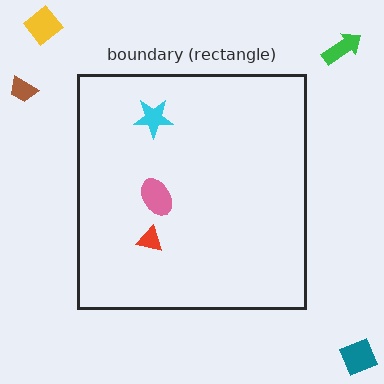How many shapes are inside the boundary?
3 inside, 4 outside.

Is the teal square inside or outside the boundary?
Outside.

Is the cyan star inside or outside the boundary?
Inside.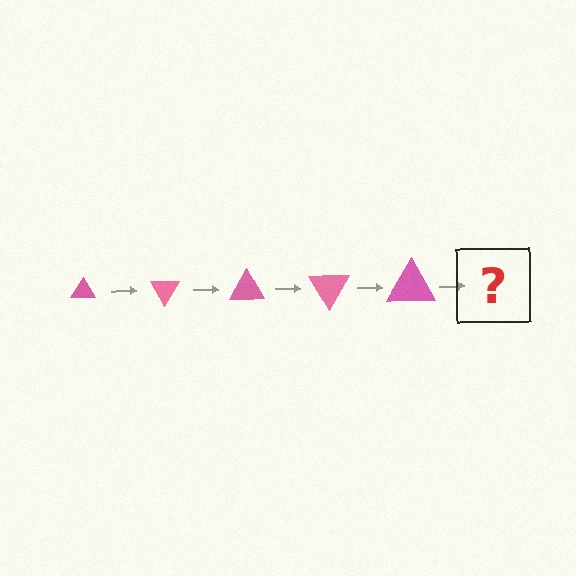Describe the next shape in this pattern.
It should be a triangle, larger than the previous one and rotated 300 degrees from the start.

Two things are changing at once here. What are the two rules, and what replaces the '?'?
The two rules are that the triangle grows larger each step and it rotates 60 degrees each step. The '?' should be a triangle, larger than the previous one and rotated 300 degrees from the start.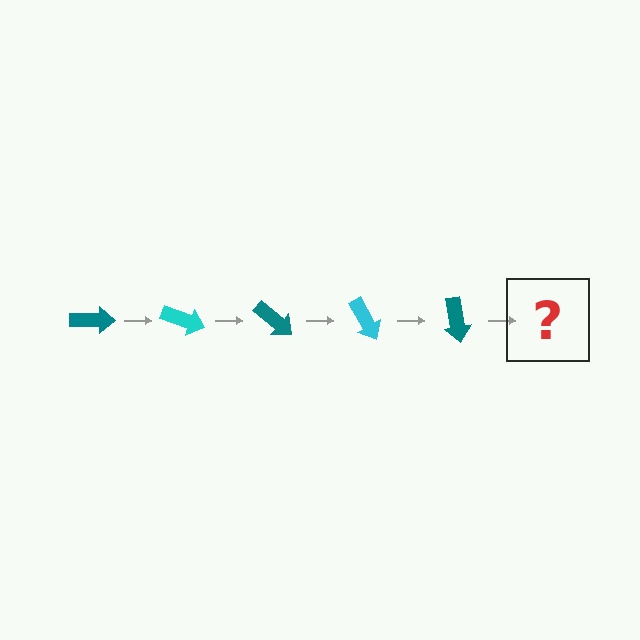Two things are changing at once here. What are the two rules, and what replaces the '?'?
The two rules are that it rotates 20 degrees each step and the color cycles through teal and cyan. The '?' should be a cyan arrow, rotated 100 degrees from the start.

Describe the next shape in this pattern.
It should be a cyan arrow, rotated 100 degrees from the start.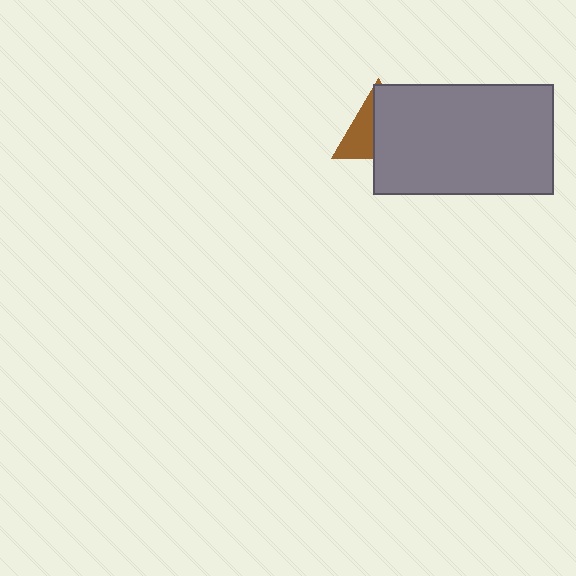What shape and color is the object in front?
The object in front is a gray rectangle.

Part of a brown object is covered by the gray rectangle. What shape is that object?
It is a triangle.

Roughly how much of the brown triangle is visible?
A small part of it is visible (roughly 41%).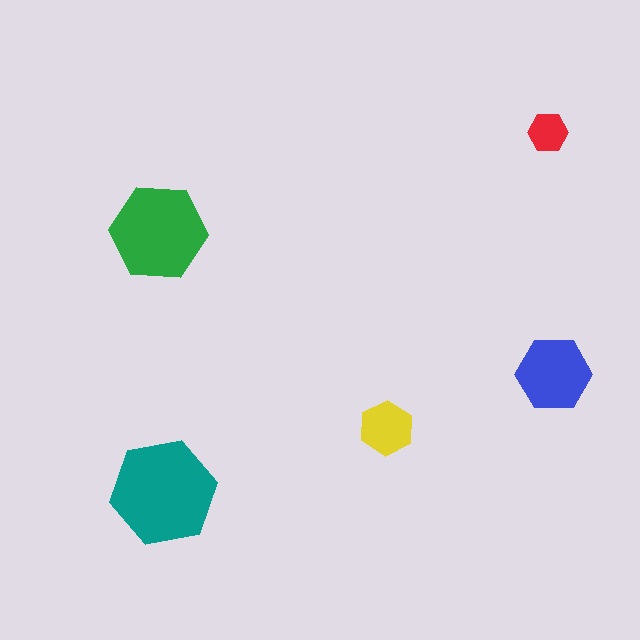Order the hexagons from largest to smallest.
the teal one, the green one, the blue one, the yellow one, the red one.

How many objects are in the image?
There are 5 objects in the image.